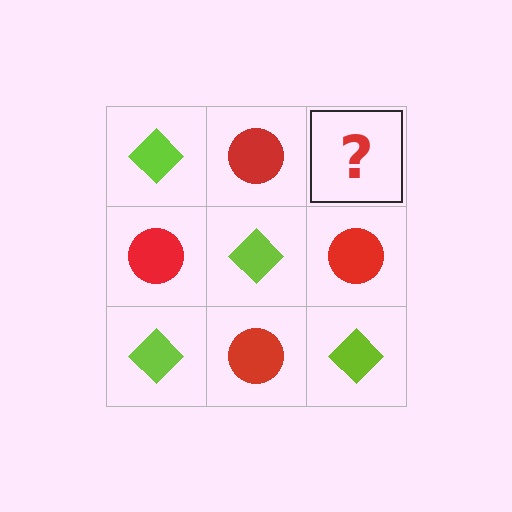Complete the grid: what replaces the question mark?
The question mark should be replaced with a lime diamond.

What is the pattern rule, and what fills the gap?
The rule is that it alternates lime diamond and red circle in a checkerboard pattern. The gap should be filled with a lime diamond.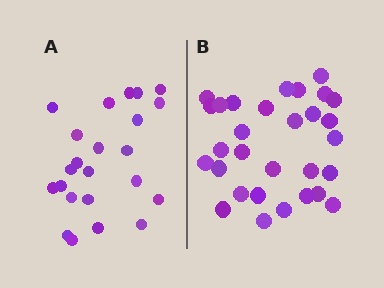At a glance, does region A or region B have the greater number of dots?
Region B (the right region) has more dots.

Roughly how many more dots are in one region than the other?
Region B has roughly 8 or so more dots than region A.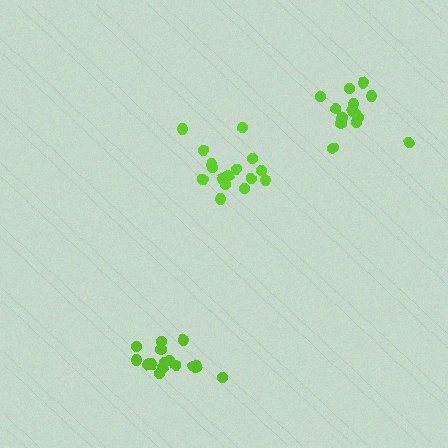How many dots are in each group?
Group 1: 15 dots, Group 2: 17 dots, Group 3: 16 dots (48 total).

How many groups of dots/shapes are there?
There are 3 groups.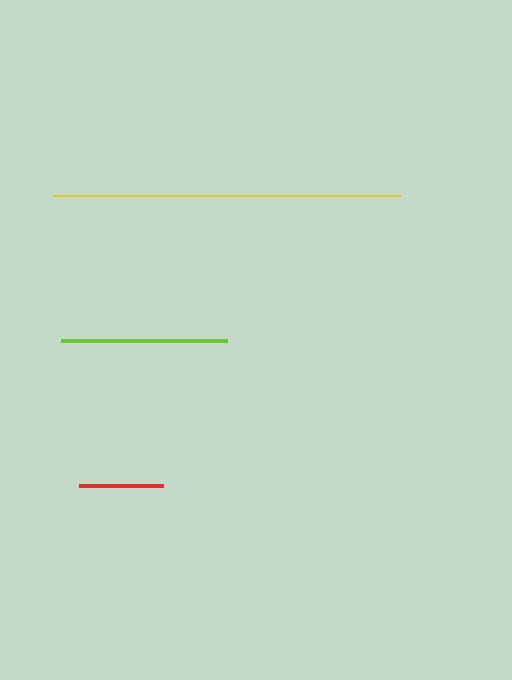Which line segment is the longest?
The yellow line is the longest at approximately 348 pixels.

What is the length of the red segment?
The red segment is approximately 85 pixels long.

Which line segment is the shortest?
The red line is the shortest at approximately 85 pixels.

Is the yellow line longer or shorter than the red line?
The yellow line is longer than the red line.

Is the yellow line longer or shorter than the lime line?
The yellow line is longer than the lime line.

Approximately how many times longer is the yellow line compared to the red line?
The yellow line is approximately 4.1 times the length of the red line.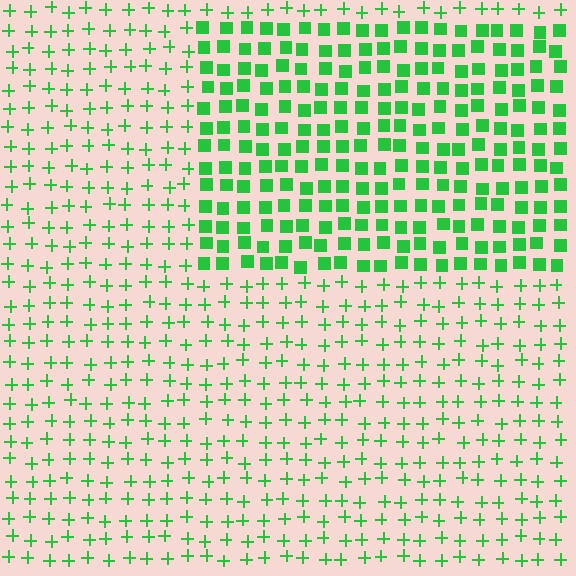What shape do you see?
I see a rectangle.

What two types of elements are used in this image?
The image uses squares inside the rectangle region and plus signs outside it.